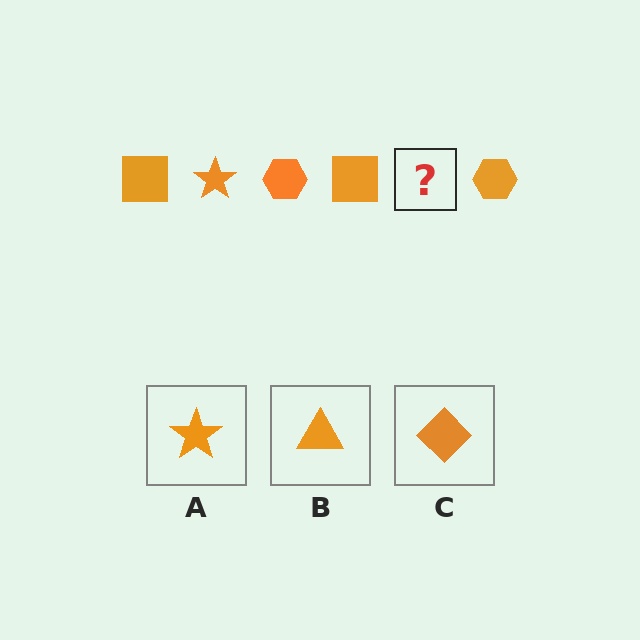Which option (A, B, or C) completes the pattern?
A.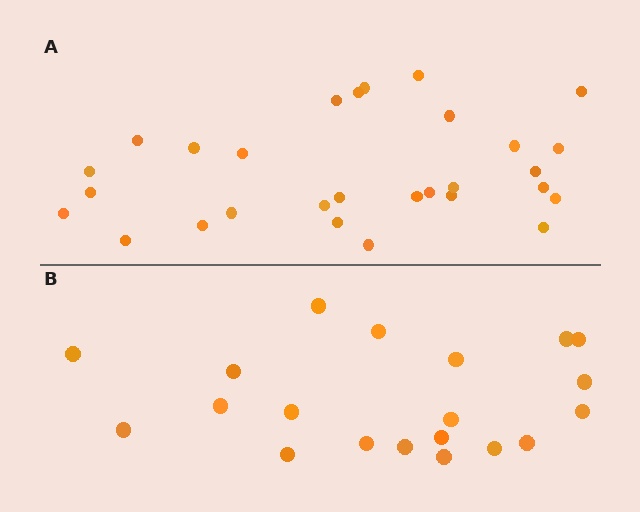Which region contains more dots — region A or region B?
Region A (the top region) has more dots.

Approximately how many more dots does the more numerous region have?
Region A has roughly 8 or so more dots than region B.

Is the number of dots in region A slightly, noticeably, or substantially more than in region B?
Region A has substantially more. The ratio is roughly 1.4 to 1.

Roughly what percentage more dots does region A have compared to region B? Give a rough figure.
About 45% more.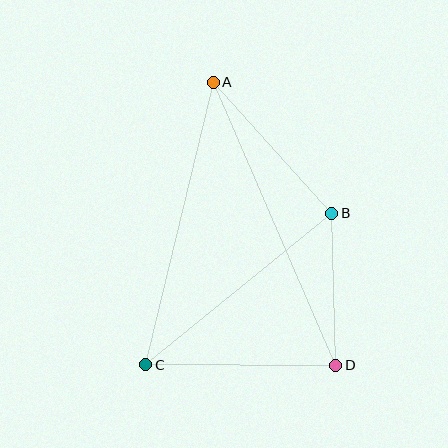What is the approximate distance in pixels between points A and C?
The distance between A and C is approximately 290 pixels.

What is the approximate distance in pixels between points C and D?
The distance between C and D is approximately 190 pixels.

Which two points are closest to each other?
Points B and D are closest to each other.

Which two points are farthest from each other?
Points A and D are farthest from each other.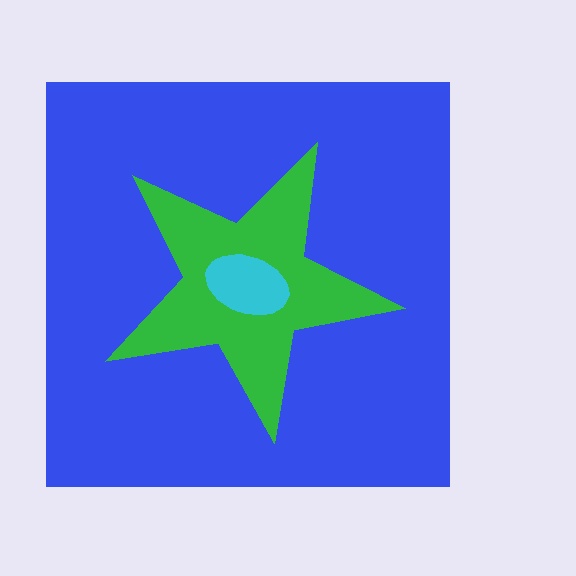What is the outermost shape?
The blue square.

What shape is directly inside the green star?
The cyan ellipse.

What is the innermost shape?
The cyan ellipse.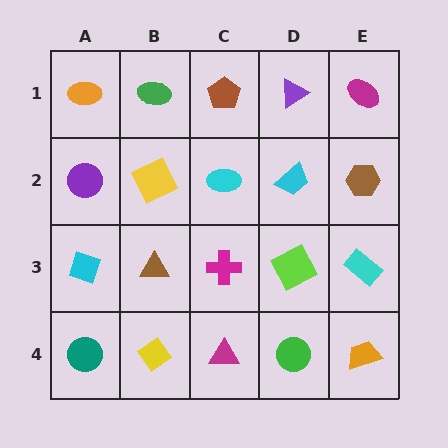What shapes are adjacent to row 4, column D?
A lime square (row 3, column D), a magenta triangle (row 4, column C), an orange trapezoid (row 4, column E).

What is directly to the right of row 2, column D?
A brown hexagon.